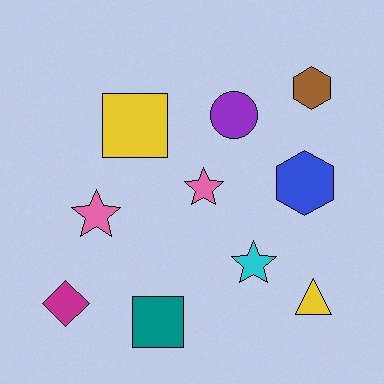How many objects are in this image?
There are 10 objects.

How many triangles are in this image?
There is 1 triangle.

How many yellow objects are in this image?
There are 2 yellow objects.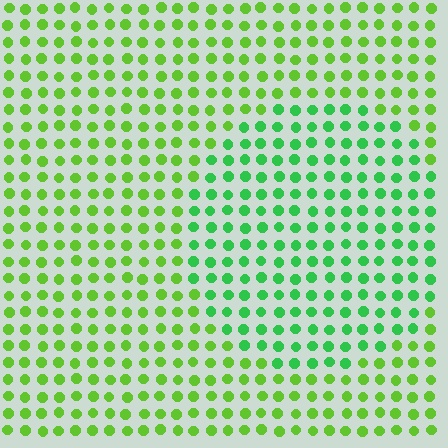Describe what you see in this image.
The image is filled with small lime elements in a uniform arrangement. A circle-shaped region is visible where the elements are tinted to a slightly different hue, forming a subtle color boundary.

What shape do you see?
I see a circle.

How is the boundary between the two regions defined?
The boundary is defined purely by a slight shift in hue (about 32 degrees). Spacing, size, and orientation are identical on both sides.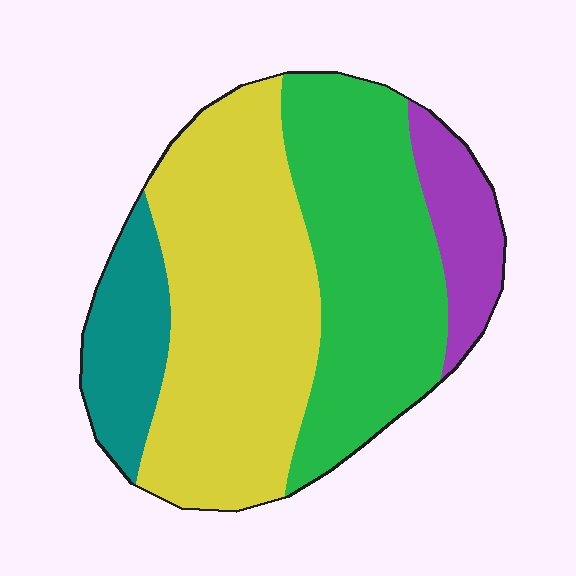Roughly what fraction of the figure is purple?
Purple covers roughly 10% of the figure.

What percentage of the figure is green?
Green takes up about one third (1/3) of the figure.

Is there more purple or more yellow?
Yellow.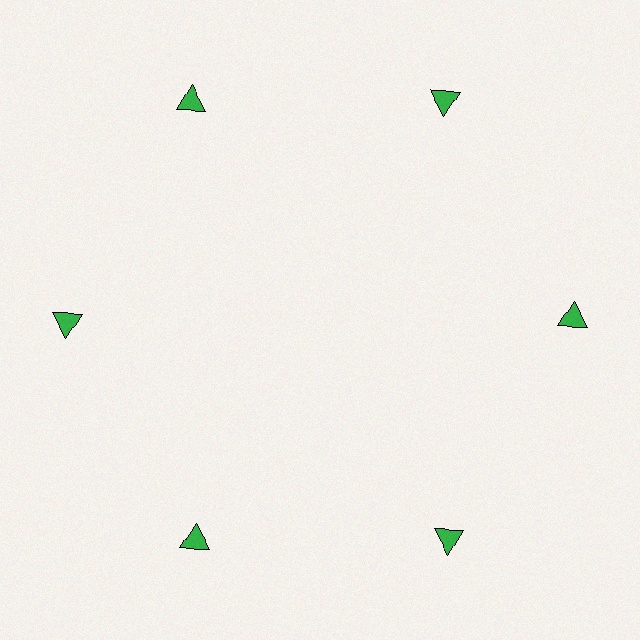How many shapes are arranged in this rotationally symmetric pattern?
There are 6 shapes, arranged in 6 groups of 1.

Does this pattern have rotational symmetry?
Yes, this pattern has 6-fold rotational symmetry. It looks the same after rotating 60 degrees around the center.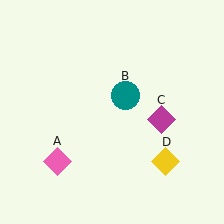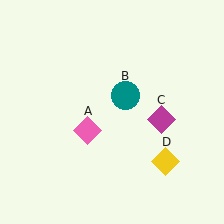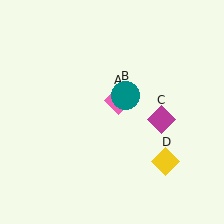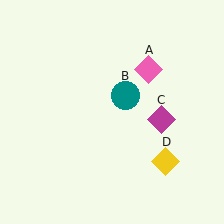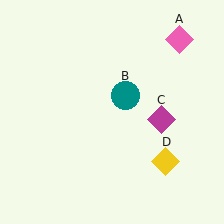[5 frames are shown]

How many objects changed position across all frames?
1 object changed position: pink diamond (object A).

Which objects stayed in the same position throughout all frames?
Teal circle (object B) and magenta diamond (object C) and yellow diamond (object D) remained stationary.